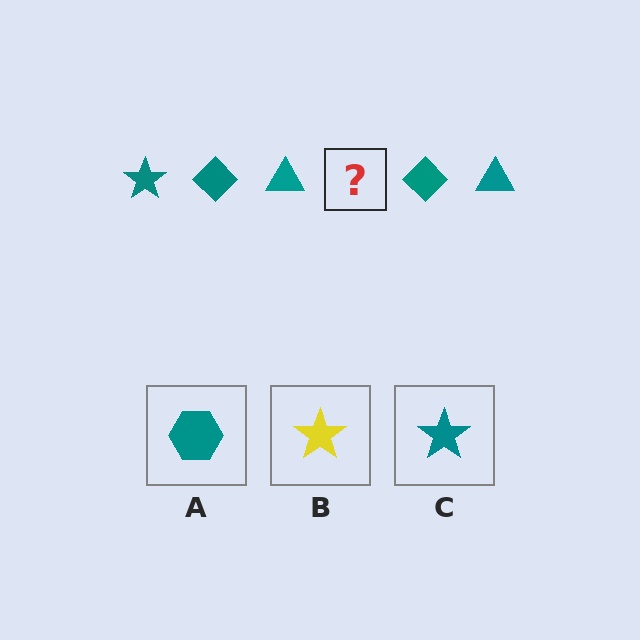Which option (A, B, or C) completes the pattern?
C.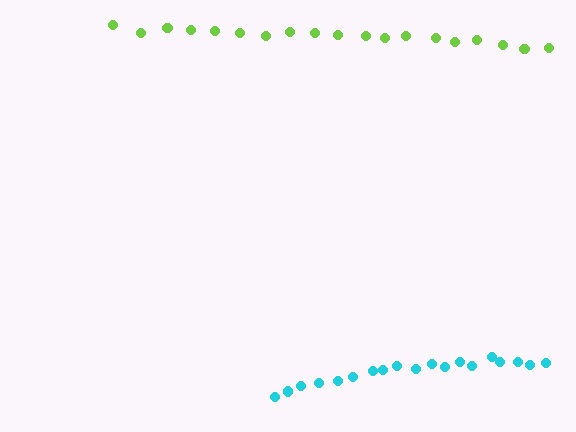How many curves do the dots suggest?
There are 2 distinct paths.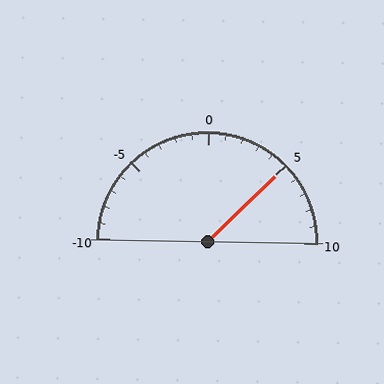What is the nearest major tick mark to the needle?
The nearest major tick mark is 5.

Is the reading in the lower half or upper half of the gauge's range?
The reading is in the upper half of the range (-10 to 10).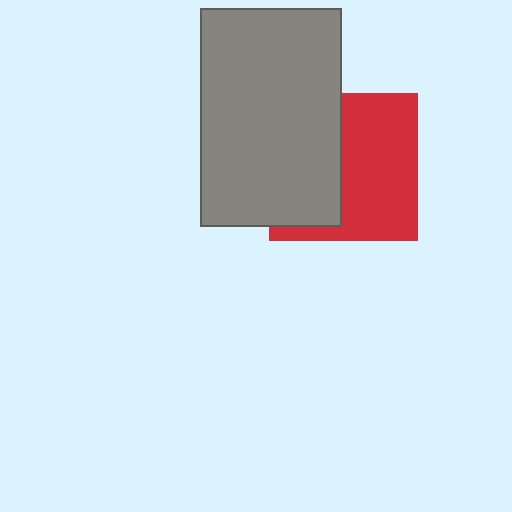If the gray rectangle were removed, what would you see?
You would see the complete red square.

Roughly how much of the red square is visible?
About half of it is visible (roughly 56%).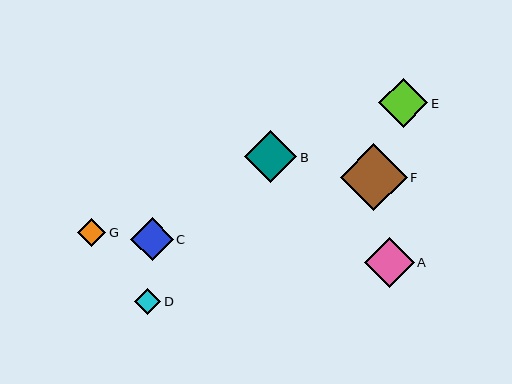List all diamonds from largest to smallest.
From largest to smallest: F, B, A, E, C, G, D.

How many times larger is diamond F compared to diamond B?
Diamond F is approximately 1.3 times the size of diamond B.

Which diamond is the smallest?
Diamond D is the smallest with a size of approximately 26 pixels.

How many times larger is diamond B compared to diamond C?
Diamond B is approximately 1.2 times the size of diamond C.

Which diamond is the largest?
Diamond F is the largest with a size of approximately 67 pixels.